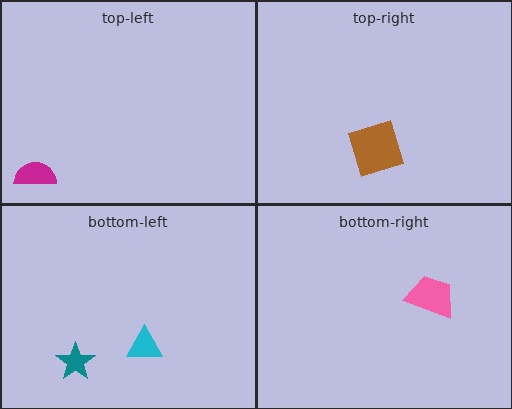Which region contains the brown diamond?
The top-right region.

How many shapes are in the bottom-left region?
2.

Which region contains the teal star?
The bottom-left region.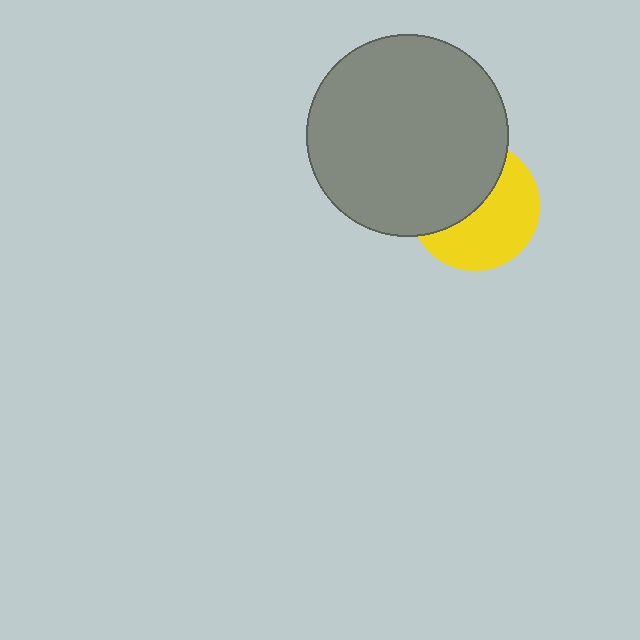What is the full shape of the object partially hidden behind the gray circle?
The partially hidden object is a yellow circle.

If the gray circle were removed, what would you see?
You would see the complete yellow circle.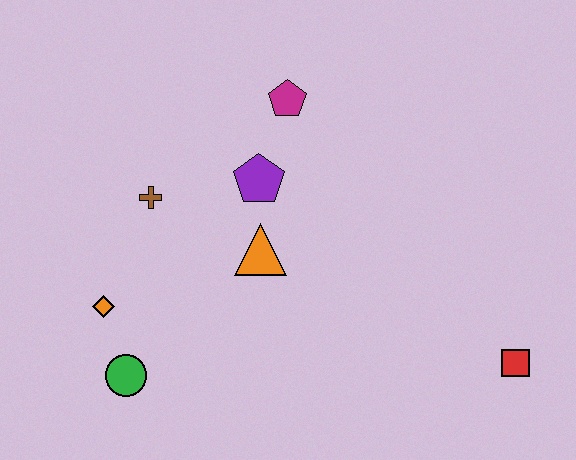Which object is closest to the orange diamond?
The green circle is closest to the orange diamond.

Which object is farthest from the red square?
The orange diamond is farthest from the red square.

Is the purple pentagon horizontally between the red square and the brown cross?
Yes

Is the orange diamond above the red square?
Yes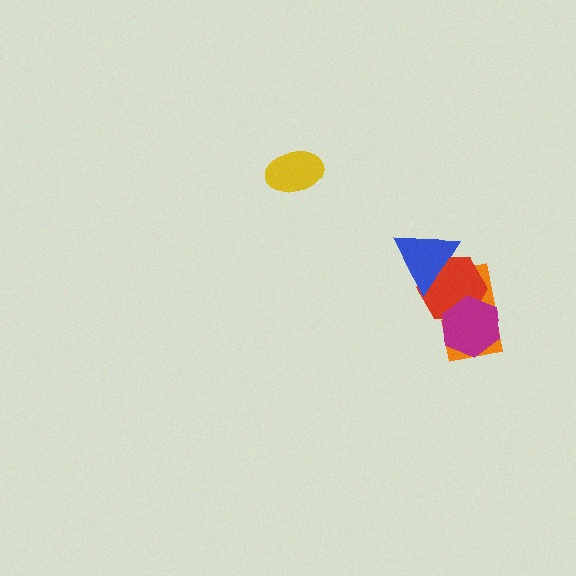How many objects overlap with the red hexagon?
3 objects overlap with the red hexagon.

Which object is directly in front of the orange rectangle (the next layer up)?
The red hexagon is directly in front of the orange rectangle.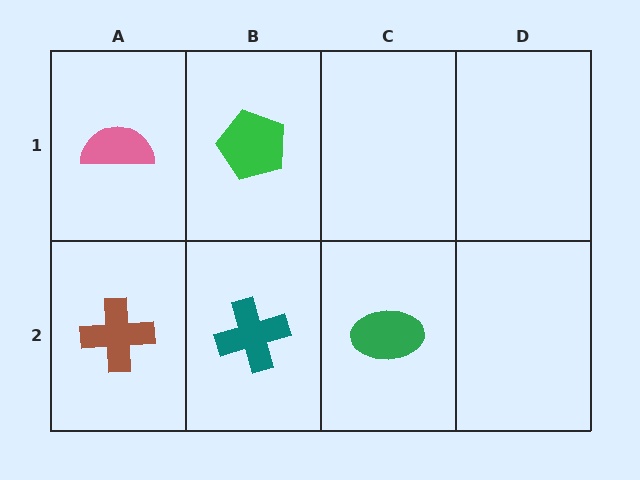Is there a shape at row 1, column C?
No, that cell is empty.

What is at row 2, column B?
A teal cross.